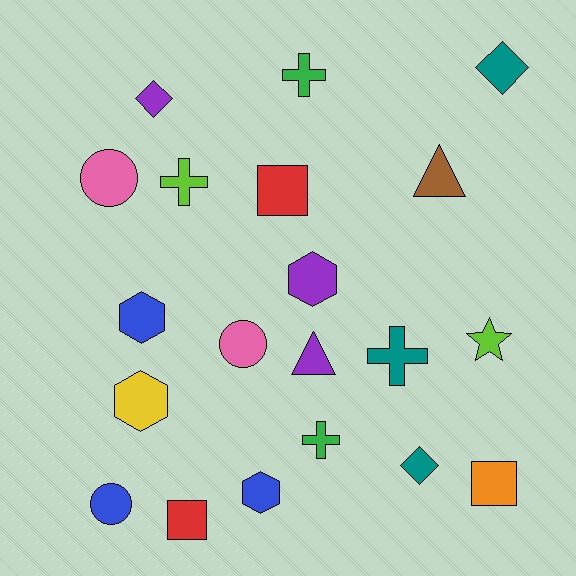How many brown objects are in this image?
There is 1 brown object.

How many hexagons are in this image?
There are 4 hexagons.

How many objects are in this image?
There are 20 objects.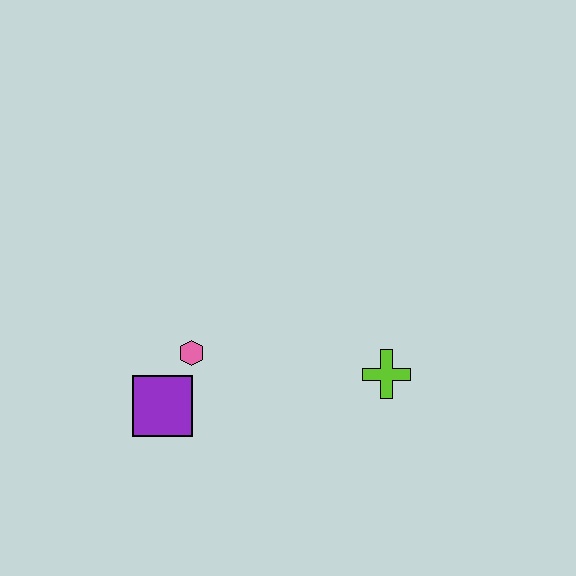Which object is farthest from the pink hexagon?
The lime cross is farthest from the pink hexagon.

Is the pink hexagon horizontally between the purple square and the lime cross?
Yes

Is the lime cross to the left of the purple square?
No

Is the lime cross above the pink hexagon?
No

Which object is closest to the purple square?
The pink hexagon is closest to the purple square.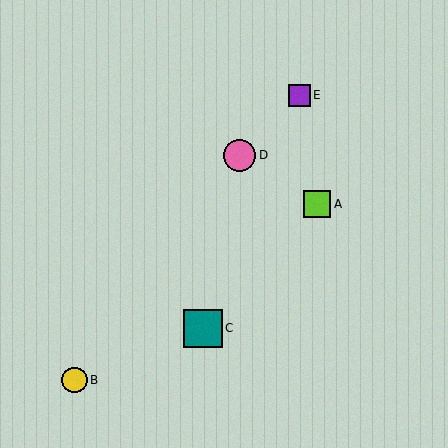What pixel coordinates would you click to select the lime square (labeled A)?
Click at (317, 204) to select the lime square A.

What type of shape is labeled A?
Shape A is a lime square.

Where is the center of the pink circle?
The center of the pink circle is at (240, 156).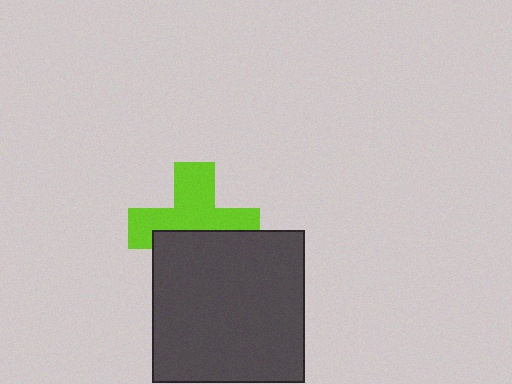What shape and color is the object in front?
The object in front is a dark gray square.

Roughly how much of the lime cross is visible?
About half of it is visible (roughly 57%).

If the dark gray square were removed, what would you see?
You would see the complete lime cross.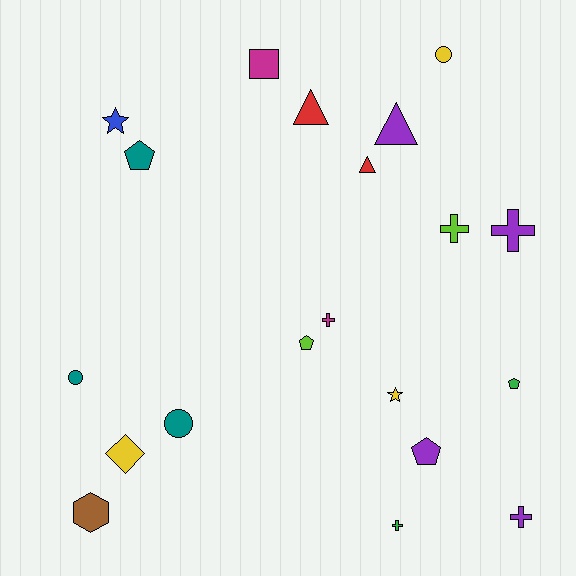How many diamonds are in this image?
There is 1 diamond.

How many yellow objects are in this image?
There are 3 yellow objects.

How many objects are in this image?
There are 20 objects.